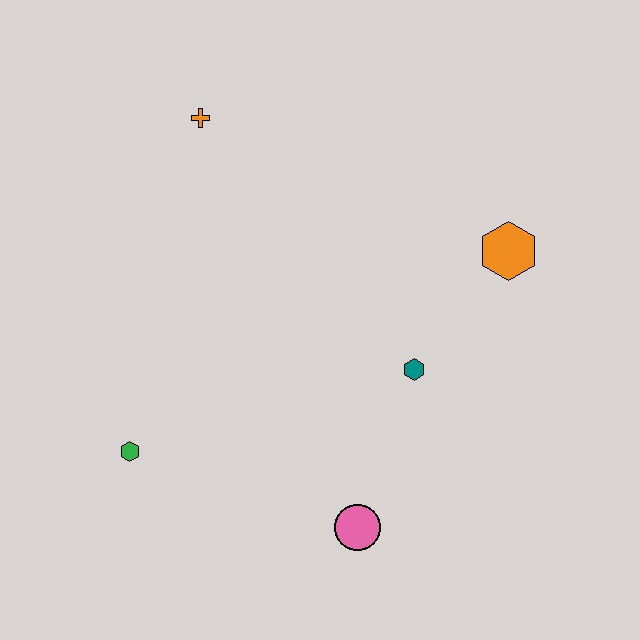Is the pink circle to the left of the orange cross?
No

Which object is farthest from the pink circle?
The orange cross is farthest from the pink circle.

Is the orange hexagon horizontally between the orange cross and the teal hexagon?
No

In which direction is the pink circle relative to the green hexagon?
The pink circle is to the right of the green hexagon.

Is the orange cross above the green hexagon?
Yes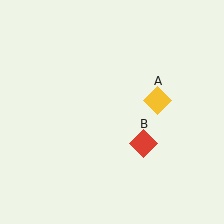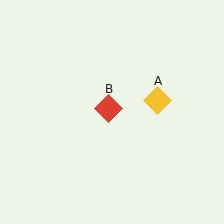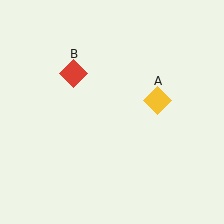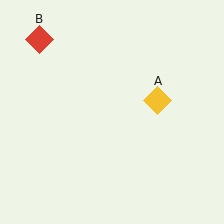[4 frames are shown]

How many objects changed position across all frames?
1 object changed position: red diamond (object B).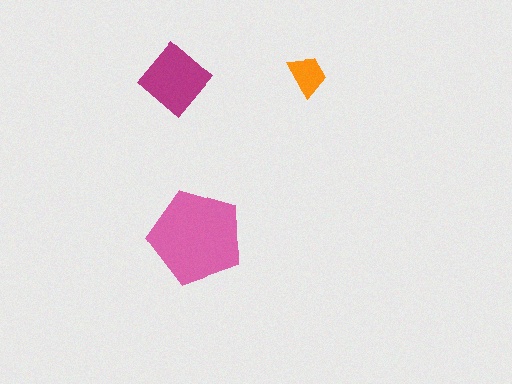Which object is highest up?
The orange trapezoid is topmost.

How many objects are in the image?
There are 3 objects in the image.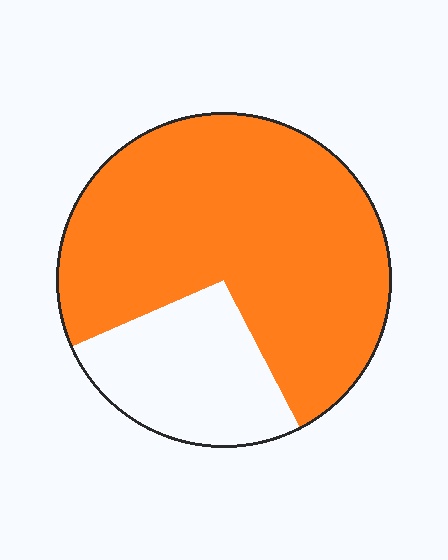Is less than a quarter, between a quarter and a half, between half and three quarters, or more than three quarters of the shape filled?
Between half and three quarters.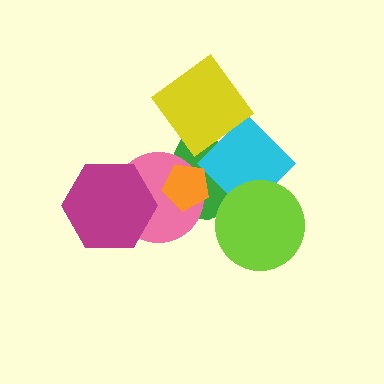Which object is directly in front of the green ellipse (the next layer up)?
The pink circle is directly in front of the green ellipse.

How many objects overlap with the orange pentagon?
3 objects overlap with the orange pentagon.